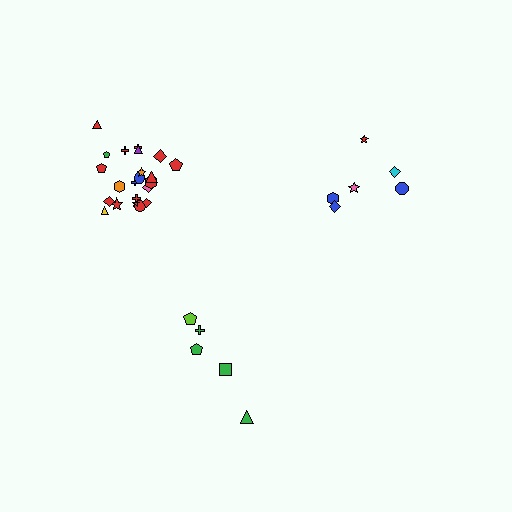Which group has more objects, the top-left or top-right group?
The top-left group.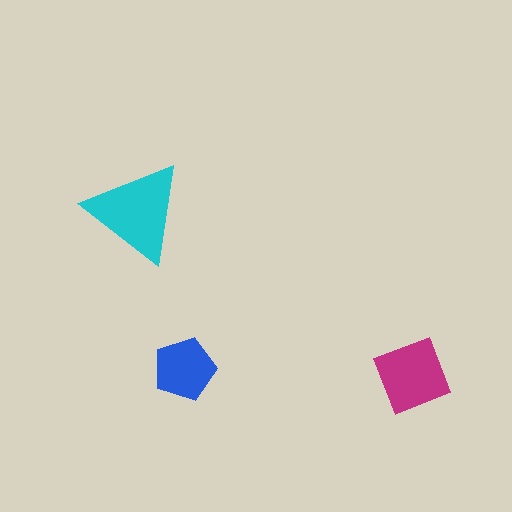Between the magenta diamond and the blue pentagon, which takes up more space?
The magenta diamond.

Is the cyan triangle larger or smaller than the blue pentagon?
Larger.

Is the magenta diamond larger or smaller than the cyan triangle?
Smaller.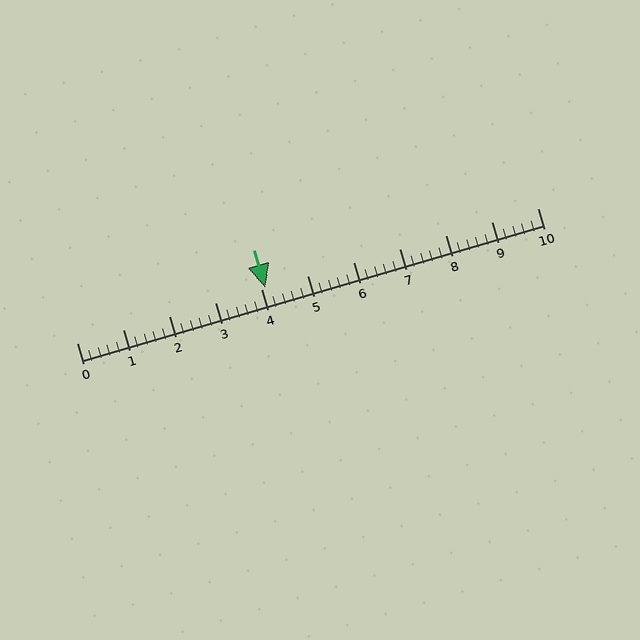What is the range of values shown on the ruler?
The ruler shows values from 0 to 10.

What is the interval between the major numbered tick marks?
The major tick marks are spaced 1 units apart.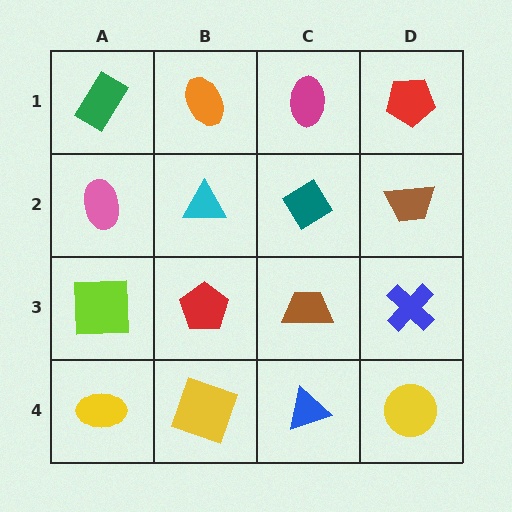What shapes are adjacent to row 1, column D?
A brown trapezoid (row 2, column D), a magenta ellipse (row 1, column C).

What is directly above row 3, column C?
A teal diamond.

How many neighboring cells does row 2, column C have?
4.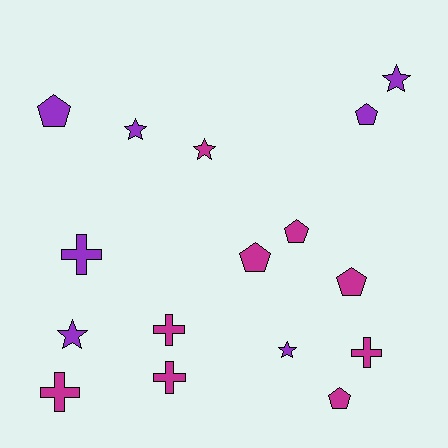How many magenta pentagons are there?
There are 4 magenta pentagons.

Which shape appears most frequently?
Pentagon, with 6 objects.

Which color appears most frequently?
Magenta, with 9 objects.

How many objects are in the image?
There are 16 objects.